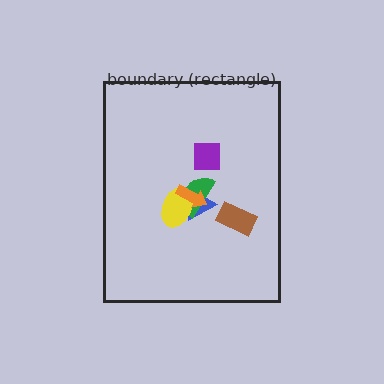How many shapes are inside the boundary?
6 inside, 0 outside.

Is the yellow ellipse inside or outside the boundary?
Inside.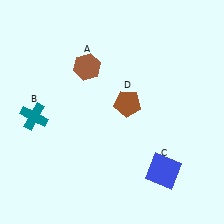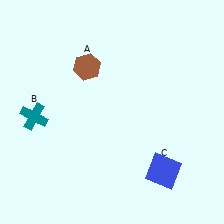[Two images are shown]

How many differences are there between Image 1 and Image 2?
There is 1 difference between the two images.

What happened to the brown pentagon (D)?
The brown pentagon (D) was removed in Image 2. It was in the top-right area of Image 1.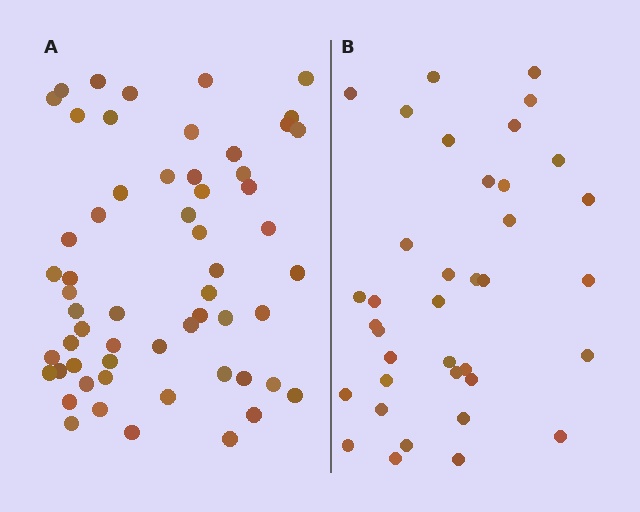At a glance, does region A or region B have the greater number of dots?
Region A (the left region) has more dots.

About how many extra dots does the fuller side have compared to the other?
Region A has approximately 20 more dots than region B.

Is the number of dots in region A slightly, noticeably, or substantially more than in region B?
Region A has substantially more. The ratio is roughly 1.6 to 1.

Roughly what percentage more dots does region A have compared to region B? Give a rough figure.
About 55% more.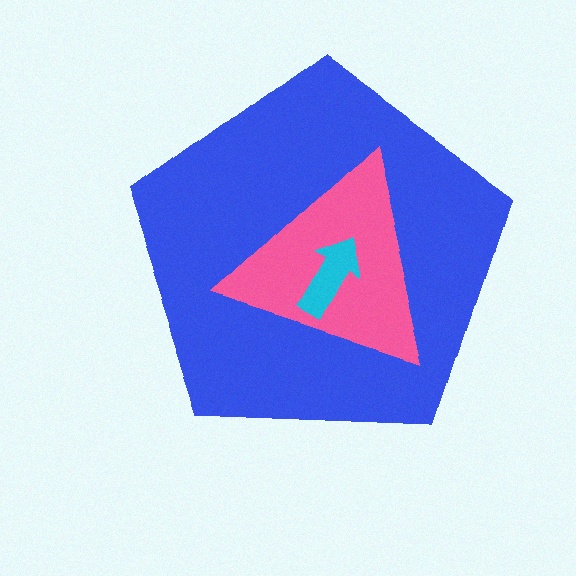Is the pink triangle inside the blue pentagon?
Yes.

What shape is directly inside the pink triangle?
The cyan arrow.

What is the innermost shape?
The cyan arrow.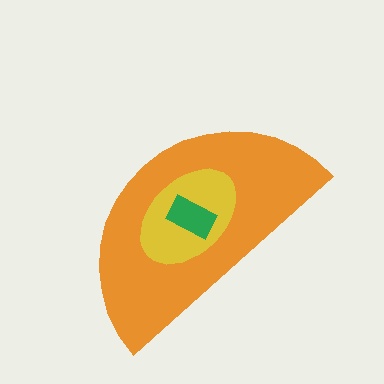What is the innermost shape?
The green rectangle.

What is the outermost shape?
The orange semicircle.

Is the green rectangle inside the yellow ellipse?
Yes.